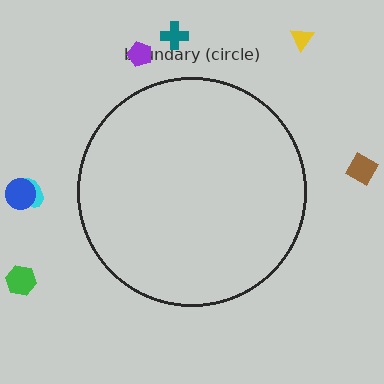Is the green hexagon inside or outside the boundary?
Outside.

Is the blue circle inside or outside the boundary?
Outside.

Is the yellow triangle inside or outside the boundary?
Outside.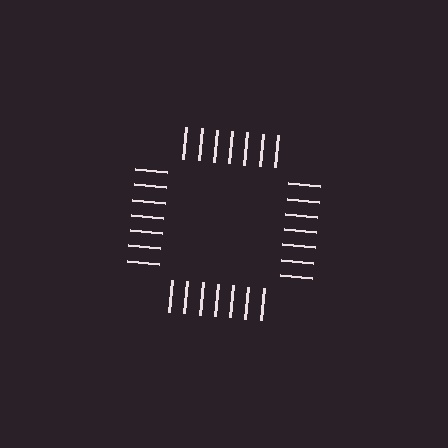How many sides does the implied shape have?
4 sides — the line-ends trace a square.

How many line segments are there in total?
28 — 7 along each of the 4 edges.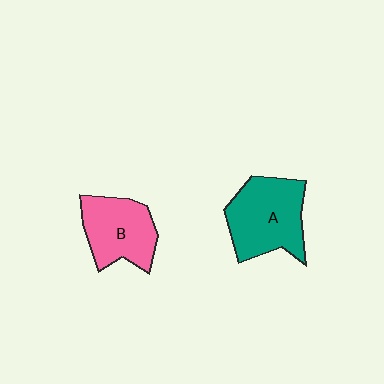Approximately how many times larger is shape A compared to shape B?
Approximately 1.2 times.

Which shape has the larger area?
Shape A (teal).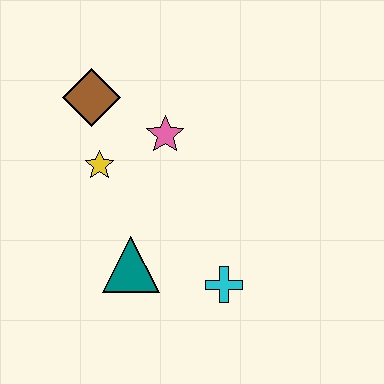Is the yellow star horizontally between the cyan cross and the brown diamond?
Yes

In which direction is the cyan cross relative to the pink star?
The cyan cross is below the pink star.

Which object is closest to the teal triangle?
The cyan cross is closest to the teal triangle.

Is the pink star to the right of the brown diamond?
Yes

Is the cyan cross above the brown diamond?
No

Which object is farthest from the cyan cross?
The brown diamond is farthest from the cyan cross.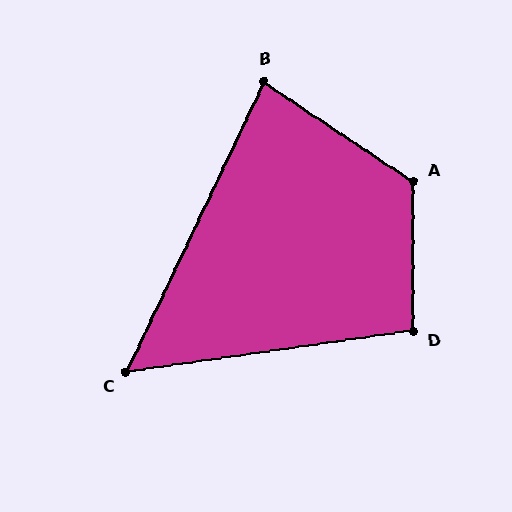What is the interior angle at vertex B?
Approximately 82 degrees (acute).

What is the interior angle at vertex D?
Approximately 98 degrees (obtuse).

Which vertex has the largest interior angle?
A, at approximately 124 degrees.